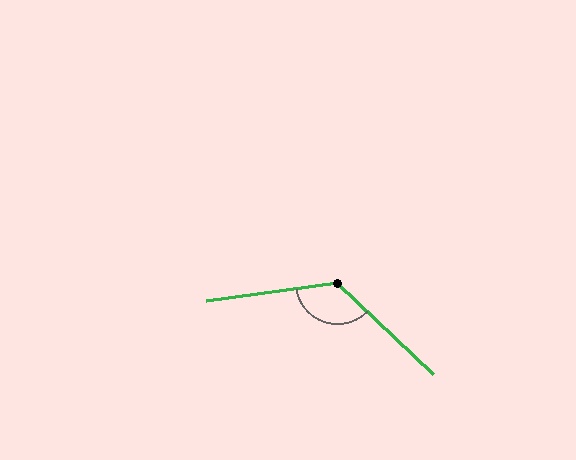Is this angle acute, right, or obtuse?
It is obtuse.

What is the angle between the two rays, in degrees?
Approximately 129 degrees.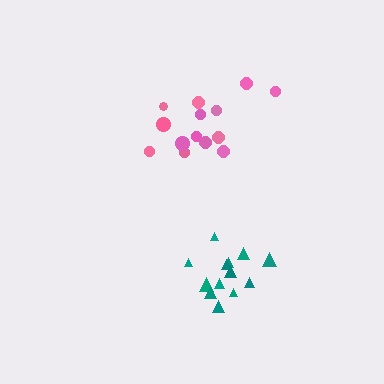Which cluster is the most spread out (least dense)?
Pink.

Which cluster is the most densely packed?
Teal.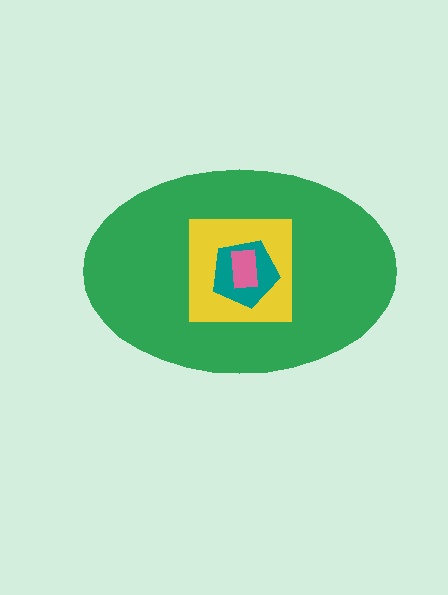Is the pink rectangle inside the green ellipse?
Yes.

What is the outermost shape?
The green ellipse.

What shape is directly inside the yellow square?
The teal pentagon.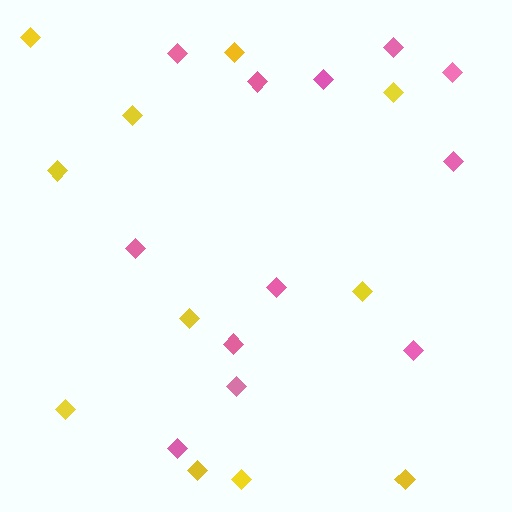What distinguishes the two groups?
There are 2 groups: one group of yellow diamonds (11) and one group of pink diamonds (12).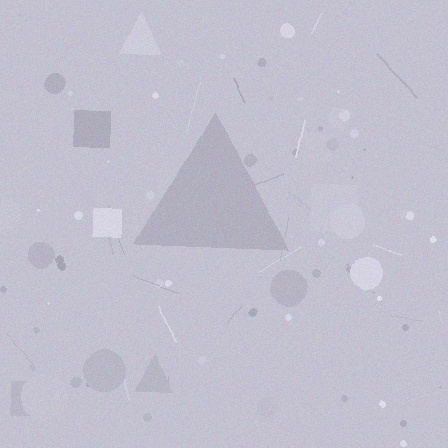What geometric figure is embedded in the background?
A triangle is embedded in the background.